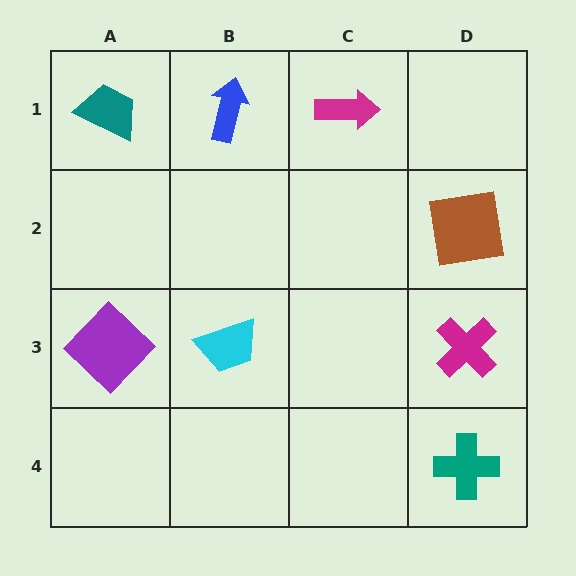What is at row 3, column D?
A magenta cross.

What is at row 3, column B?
A cyan trapezoid.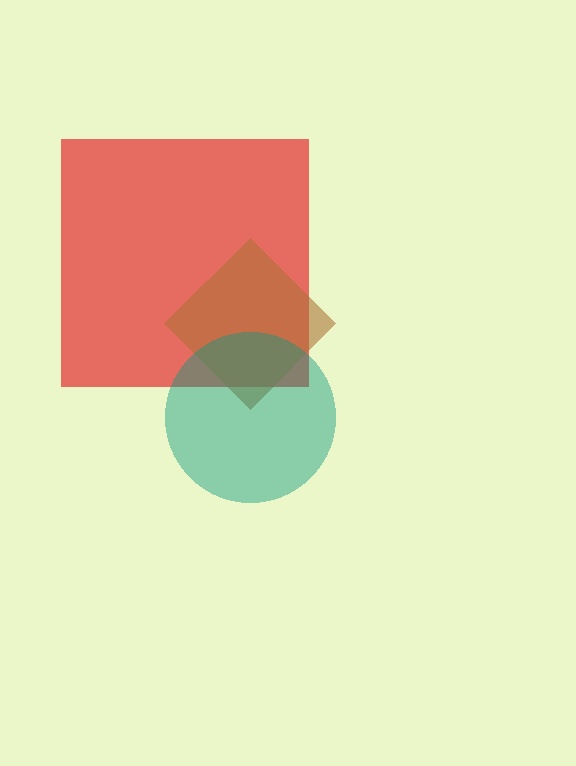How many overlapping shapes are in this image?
There are 3 overlapping shapes in the image.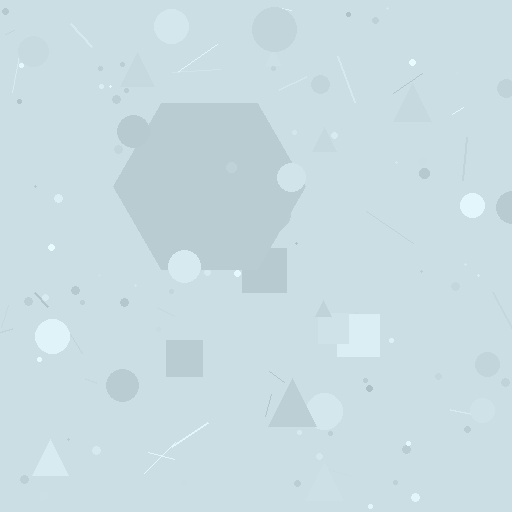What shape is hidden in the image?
A hexagon is hidden in the image.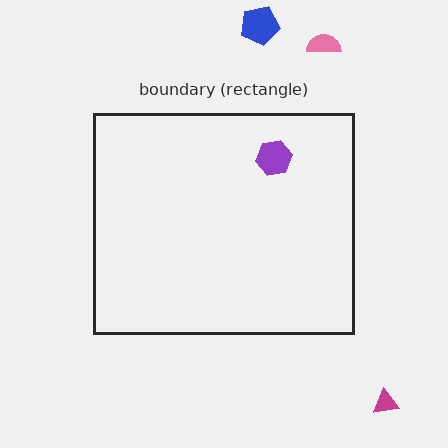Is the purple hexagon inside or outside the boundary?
Inside.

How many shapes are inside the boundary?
1 inside, 3 outside.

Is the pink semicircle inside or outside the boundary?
Outside.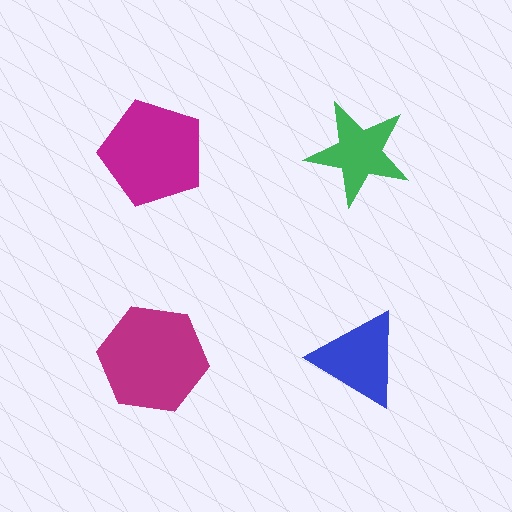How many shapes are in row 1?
2 shapes.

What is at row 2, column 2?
A blue triangle.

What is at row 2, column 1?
A magenta hexagon.